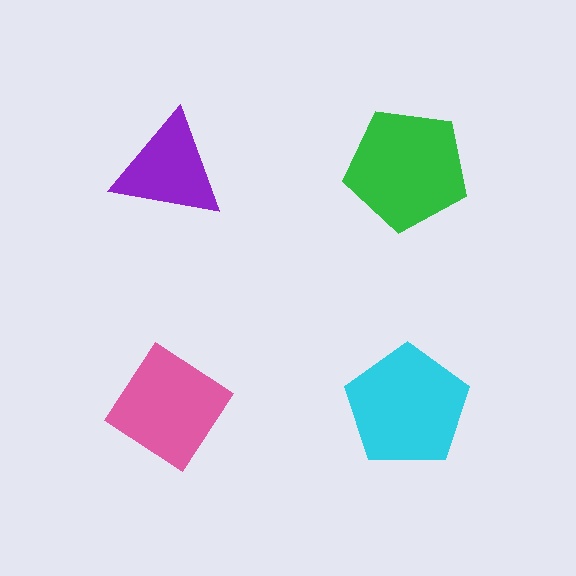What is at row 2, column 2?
A cyan pentagon.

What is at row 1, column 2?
A green pentagon.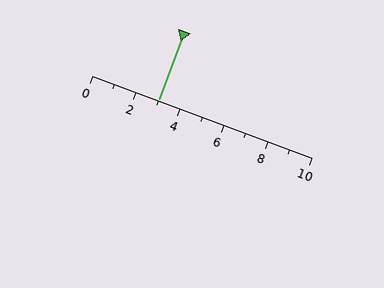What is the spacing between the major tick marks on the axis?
The major ticks are spaced 2 apart.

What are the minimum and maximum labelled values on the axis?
The axis runs from 0 to 10.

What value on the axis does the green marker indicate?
The marker indicates approximately 3.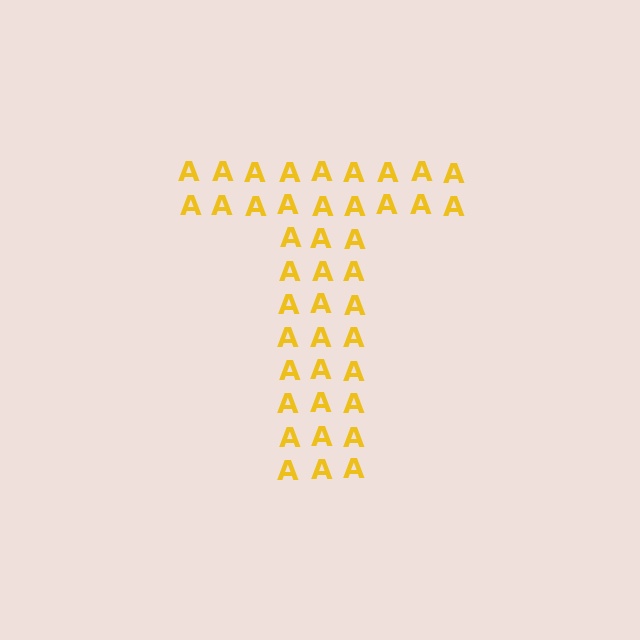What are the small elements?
The small elements are letter A's.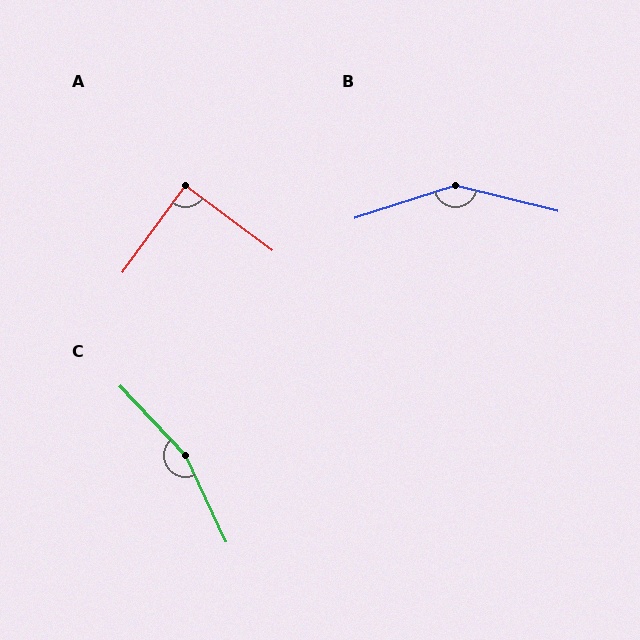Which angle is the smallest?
A, at approximately 89 degrees.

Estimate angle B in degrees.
Approximately 148 degrees.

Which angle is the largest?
C, at approximately 162 degrees.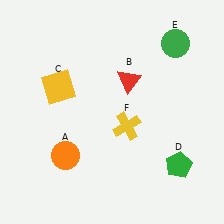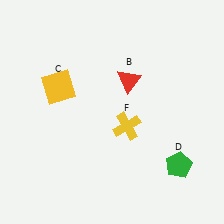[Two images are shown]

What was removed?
The green circle (E), the orange circle (A) were removed in Image 2.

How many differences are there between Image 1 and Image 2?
There are 2 differences between the two images.